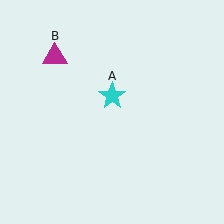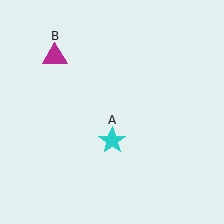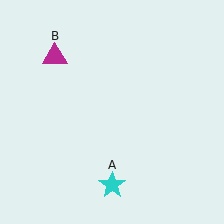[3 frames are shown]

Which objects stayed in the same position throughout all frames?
Magenta triangle (object B) remained stationary.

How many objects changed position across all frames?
1 object changed position: cyan star (object A).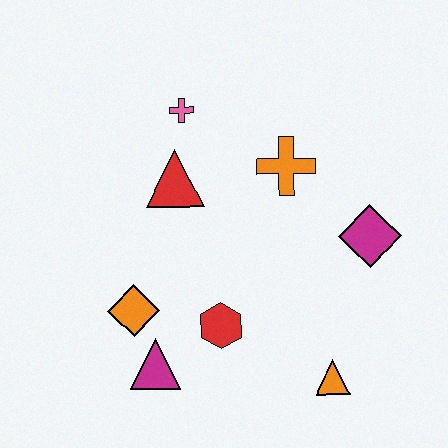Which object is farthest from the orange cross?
The magenta triangle is farthest from the orange cross.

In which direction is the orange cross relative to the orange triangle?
The orange cross is above the orange triangle.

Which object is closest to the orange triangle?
The red hexagon is closest to the orange triangle.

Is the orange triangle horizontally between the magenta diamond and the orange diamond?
Yes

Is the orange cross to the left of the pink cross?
No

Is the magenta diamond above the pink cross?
No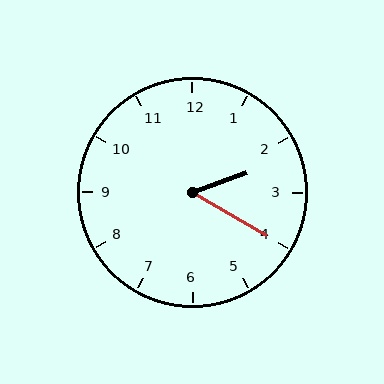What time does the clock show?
2:20.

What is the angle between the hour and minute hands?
Approximately 50 degrees.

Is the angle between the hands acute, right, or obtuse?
It is acute.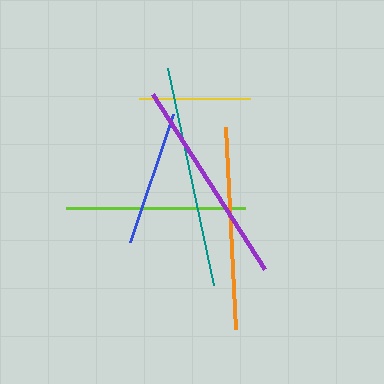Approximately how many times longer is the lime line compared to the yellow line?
The lime line is approximately 1.6 times the length of the yellow line.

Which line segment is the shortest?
The yellow line is the shortest at approximately 111 pixels.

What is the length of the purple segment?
The purple segment is approximately 207 pixels long.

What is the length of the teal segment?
The teal segment is approximately 222 pixels long.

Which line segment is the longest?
The teal line is the longest at approximately 222 pixels.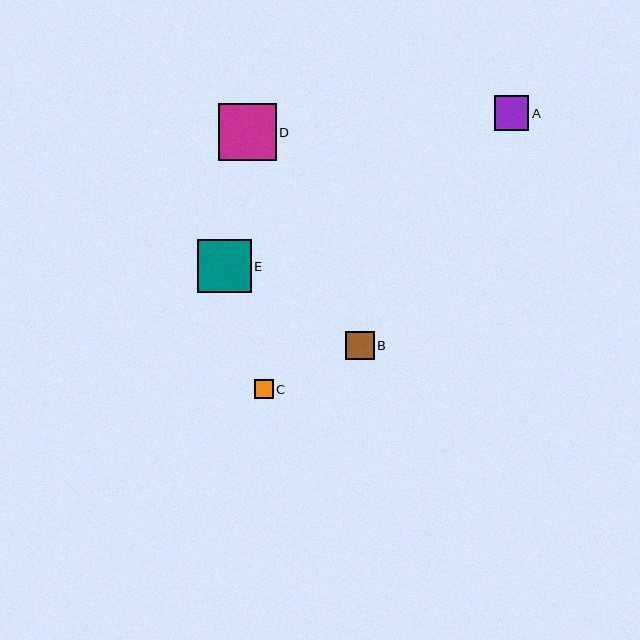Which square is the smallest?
Square C is the smallest with a size of approximately 19 pixels.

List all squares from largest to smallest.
From largest to smallest: D, E, A, B, C.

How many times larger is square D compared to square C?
Square D is approximately 3.0 times the size of square C.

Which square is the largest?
Square D is the largest with a size of approximately 57 pixels.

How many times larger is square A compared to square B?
Square A is approximately 1.2 times the size of square B.